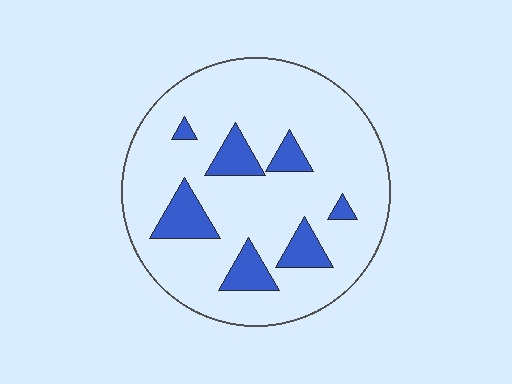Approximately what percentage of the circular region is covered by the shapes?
Approximately 15%.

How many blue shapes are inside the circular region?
7.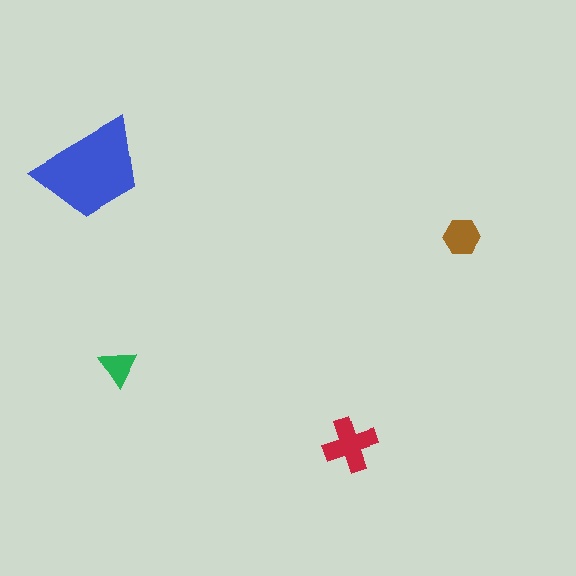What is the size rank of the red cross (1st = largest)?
2nd.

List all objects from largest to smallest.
The blue trapezoid, the red cross, the brown hexagon, the green triangle.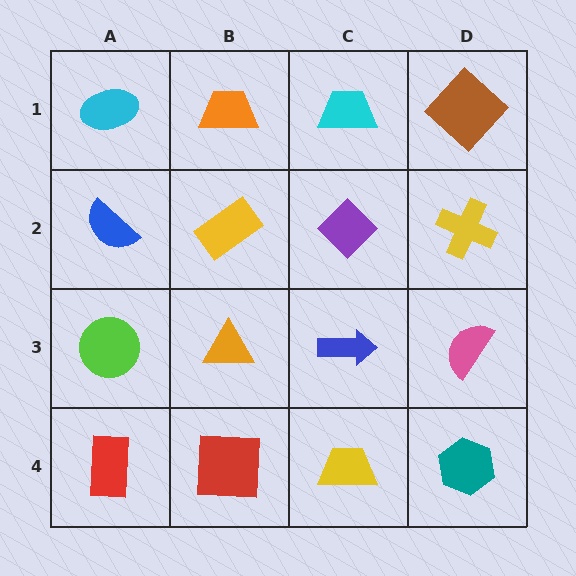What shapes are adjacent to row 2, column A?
A cyan ellipse (row 1, column A), a lime circle (row 3, column A), a yellow rectangle (row 2, column B).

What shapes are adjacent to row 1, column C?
A purple diamond (row 2, column C), an orange trapezoid (row 1, column B), a brown diamond (row 1, column D).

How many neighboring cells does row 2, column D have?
3.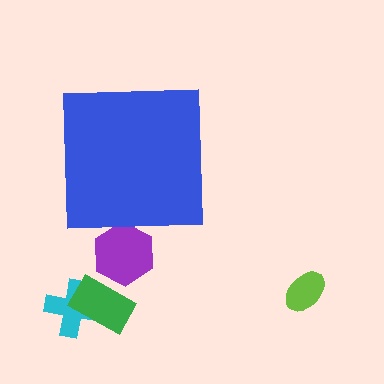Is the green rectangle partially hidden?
No, the green rectangle is fully visible.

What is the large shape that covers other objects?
A blue square.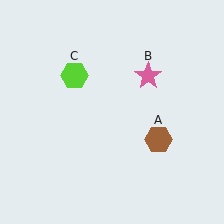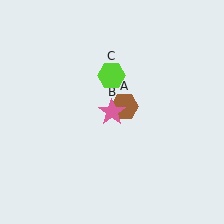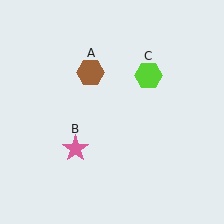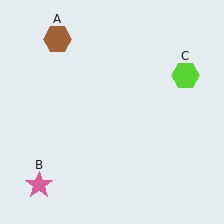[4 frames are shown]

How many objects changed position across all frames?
3 objects changed position: brown hexagon (object A), pink star (object B), lime hexagon (object C).